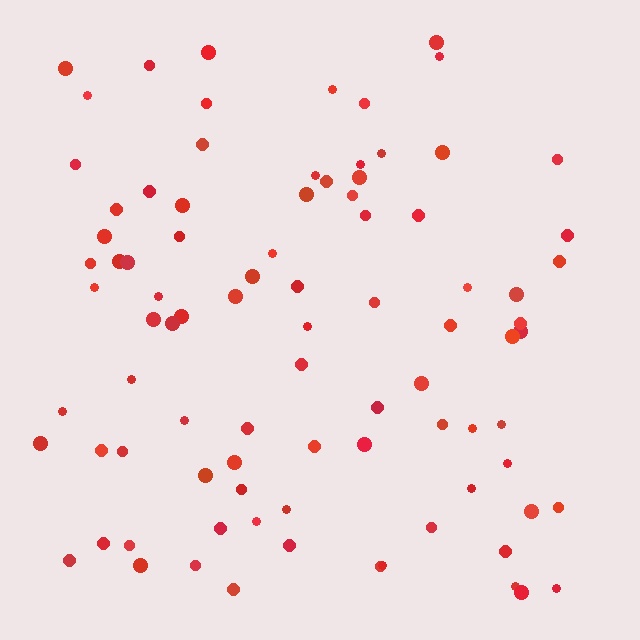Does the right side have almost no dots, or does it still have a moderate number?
Still a moderate number, just noticeably fewer than the left.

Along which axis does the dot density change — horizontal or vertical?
Horizontal.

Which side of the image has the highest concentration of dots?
The left.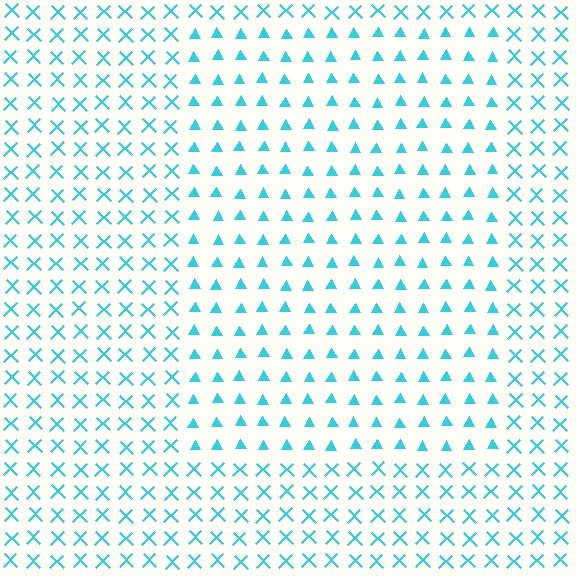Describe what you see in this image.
The image is filled with small cyan elements arranged in a uniform grid. A rectangle-shaped region contains triangles, while the surrounding area contains X marks. The boundary is defined purely by the change in element shape.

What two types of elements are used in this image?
The image uses triangles inside the rectangle region and X marks outside it.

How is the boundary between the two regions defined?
The boundary is defined by a change in element shape: triangles inside vs. X marks outside. All elements share the same color and spacing.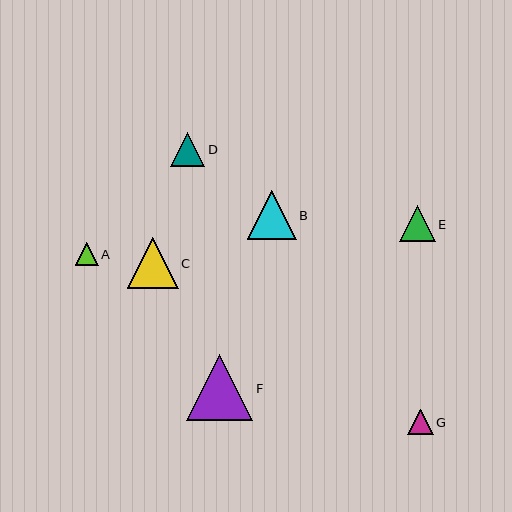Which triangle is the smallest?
Triangle A is the smallest with a size of approximately 23 pixels.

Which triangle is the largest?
Triangle F is the largest with a size of approximately 66 pixels.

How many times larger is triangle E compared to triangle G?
Triangle E is approximately 1.4 times the size of triangle G.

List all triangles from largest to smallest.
From largest to smallest: F, C, B, E, D, G, A.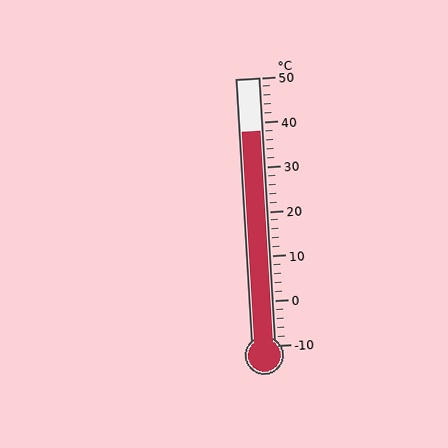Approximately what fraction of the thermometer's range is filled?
The thermometer is filled to approximately 80% of its range.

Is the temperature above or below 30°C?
The temperature is above 30°C.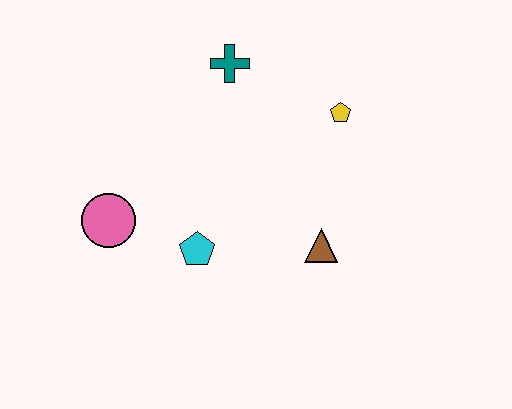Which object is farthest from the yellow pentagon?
The pink circle is farthest from the yellow pentagon.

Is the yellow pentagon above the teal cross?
No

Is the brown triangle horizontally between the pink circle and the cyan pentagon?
No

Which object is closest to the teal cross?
The yellow pentagon is closest to the teal cross.